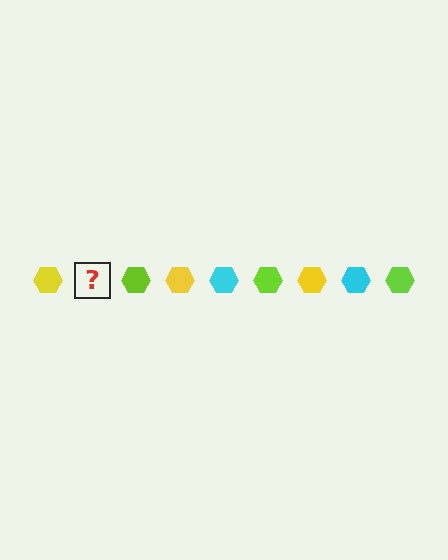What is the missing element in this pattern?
The missing element is a cyan hexagon.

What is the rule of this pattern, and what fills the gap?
The rule is that the pattern cycles through yellow, cyan, lime hexagons. The gap should be filled with a cyan hexagon.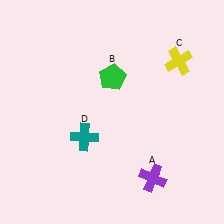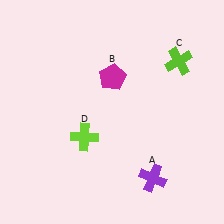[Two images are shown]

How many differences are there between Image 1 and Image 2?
There are 3 differences between the two images.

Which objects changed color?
B changed from green to magenta. C changed from yellow to lime. D changed from teal to lime.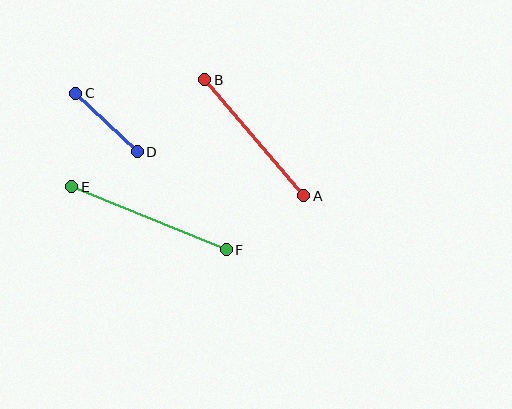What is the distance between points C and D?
The distance is approximately 85 pixels.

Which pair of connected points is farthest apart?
Points E and F are farthest apart.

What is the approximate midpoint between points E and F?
The midpoint is at approximately (149, 218) pixels.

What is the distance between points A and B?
The distance is approximately 152 pixels.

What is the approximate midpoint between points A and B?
The midpoint is at approximately (254, 138) pixels.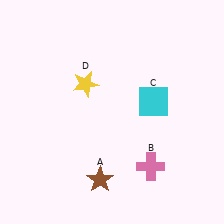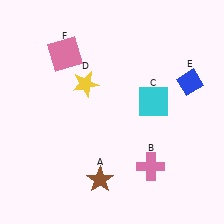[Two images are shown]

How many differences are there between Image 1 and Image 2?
There are 2 differences between the two images.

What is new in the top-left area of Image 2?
A pink square (F) was added in the top-left area of Image 2.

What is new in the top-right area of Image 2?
A blue diamond (E) was added in the top-right area of Image 2.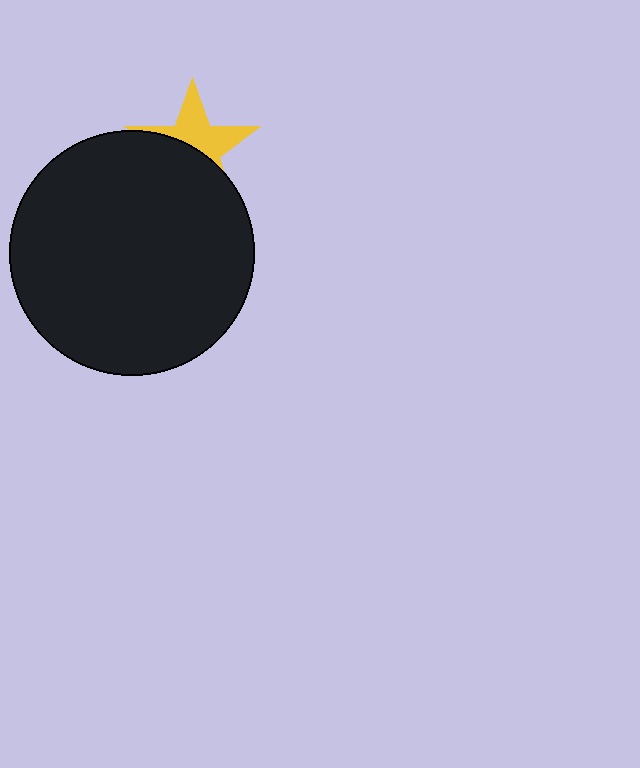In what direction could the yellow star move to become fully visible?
The yellow star could move up. That would shift it out from behind the black circle entirely.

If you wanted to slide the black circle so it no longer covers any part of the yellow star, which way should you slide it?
Slide it down — that is the most direct way to separate the two shapes.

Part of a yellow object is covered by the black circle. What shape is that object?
It is a star.